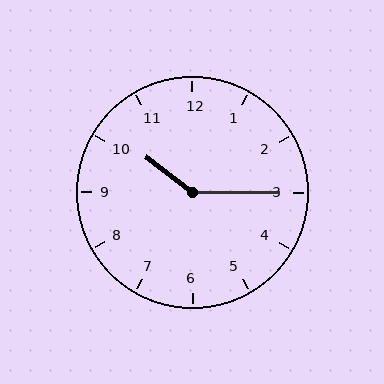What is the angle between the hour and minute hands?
Approximately 142 degrees.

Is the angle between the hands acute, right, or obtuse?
It is obtuse.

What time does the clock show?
10:15.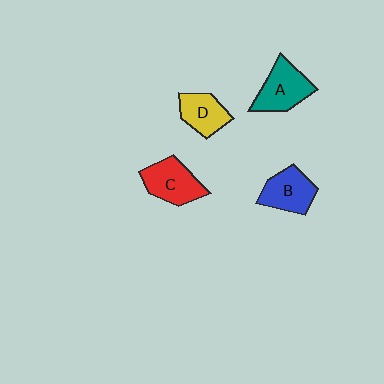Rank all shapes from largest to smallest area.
From largest to smallest: A (teal), C (red), B (blue), D (yellow).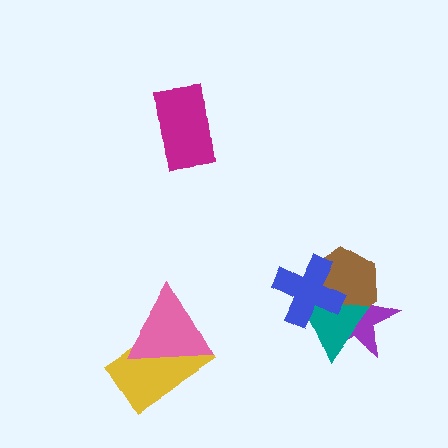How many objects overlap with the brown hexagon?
3 objects overlap with the brown hexagon.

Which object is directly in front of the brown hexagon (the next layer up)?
The teal triangle is directly in front of the brown hexagon.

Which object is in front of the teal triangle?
The blue cross is in front of the teal triangle.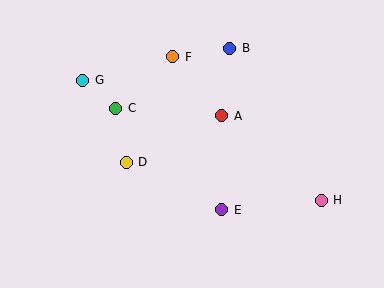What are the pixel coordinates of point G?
Point G is at (83, 80).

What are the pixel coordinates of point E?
Point E is at (222, 210).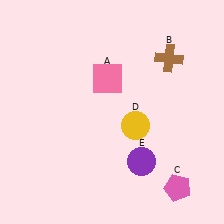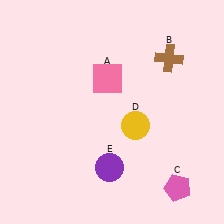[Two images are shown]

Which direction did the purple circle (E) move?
The purple circle (E) moved left.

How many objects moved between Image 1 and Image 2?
1 object moved between the two images.